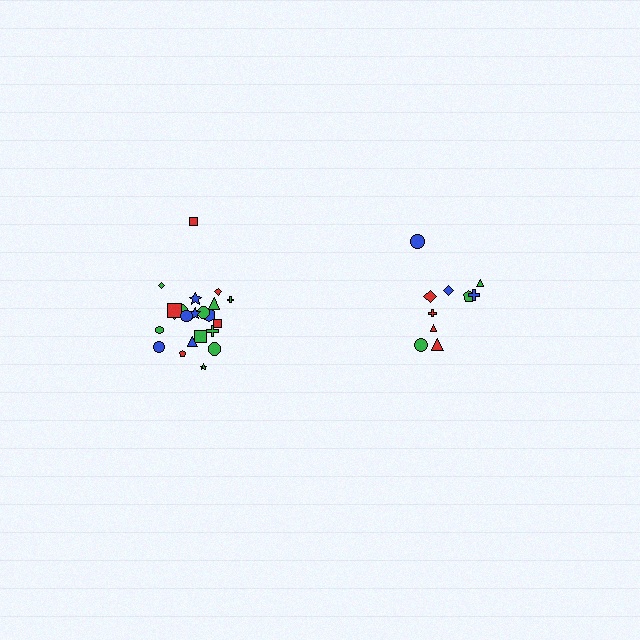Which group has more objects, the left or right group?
The left group.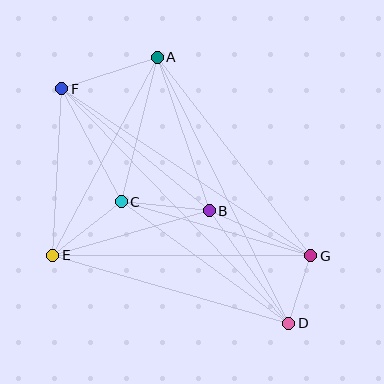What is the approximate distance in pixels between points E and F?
The distance between E and F is approximately 167 pixels.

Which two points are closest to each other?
Points D and G are closest to each other.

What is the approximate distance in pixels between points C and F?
The distance between C and F is approximately 128 pixels.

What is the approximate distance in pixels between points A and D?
The distance between A and D is approximately 297 pixels.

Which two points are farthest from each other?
Points D and F are farthest from each other.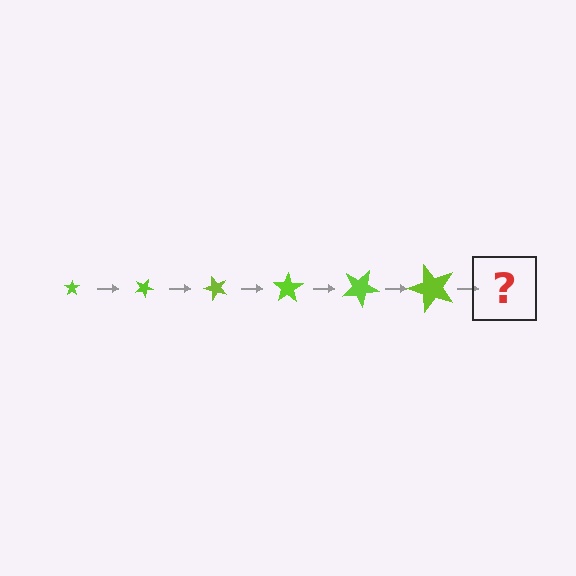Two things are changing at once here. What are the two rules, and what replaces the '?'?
The two rules are that the star grows larger each step and it rotates 25 degrees each step. The '?' should be a star, larger than the previous one and rotated 150 degrees from the start.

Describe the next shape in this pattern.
It should be a star, larger than the previous one and rotated 150 degrees from the start.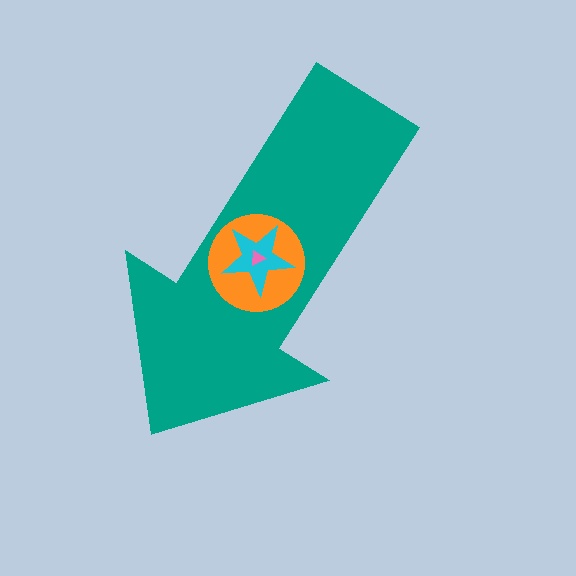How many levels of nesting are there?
4.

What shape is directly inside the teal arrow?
The orange circle.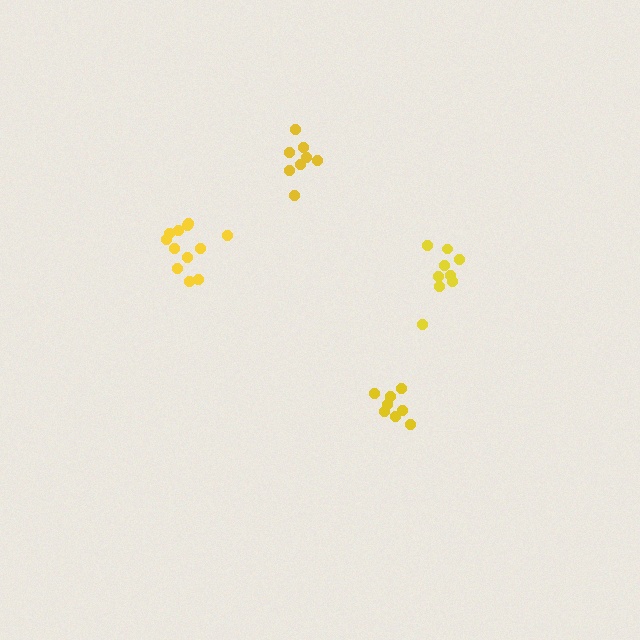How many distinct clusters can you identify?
There are 4 distinct clusters.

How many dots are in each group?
Group 1: 8 dots, Group 2: 8 dots, Group 3: 12 dots, Group 4: 9 dots (37 total).